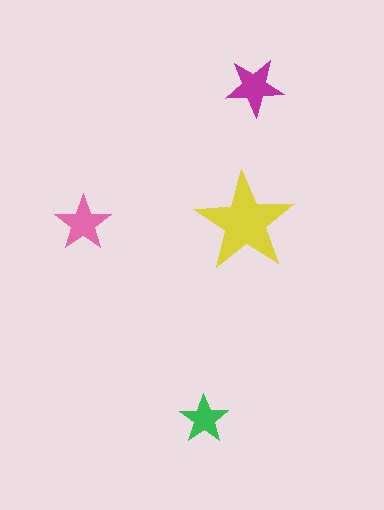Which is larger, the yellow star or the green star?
The yellow one.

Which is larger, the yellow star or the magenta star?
The yellow one.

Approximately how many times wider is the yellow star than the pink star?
About 2 times wider.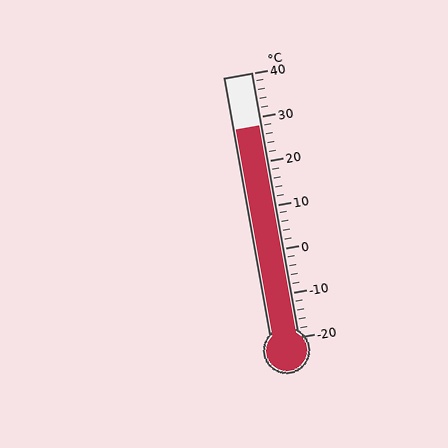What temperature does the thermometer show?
The thermometer shows approximately 28°C.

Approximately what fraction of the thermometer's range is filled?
The thermometer is filled to approximately 80% of its range.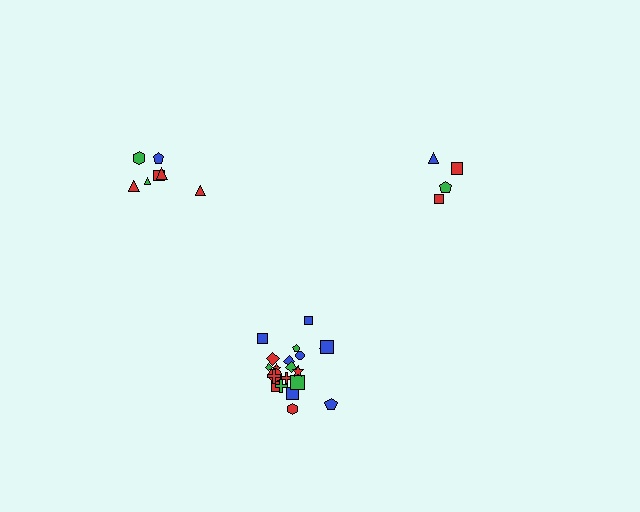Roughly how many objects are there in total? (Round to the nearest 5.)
Roughly 35 objects in total.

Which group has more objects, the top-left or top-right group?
The top-left group.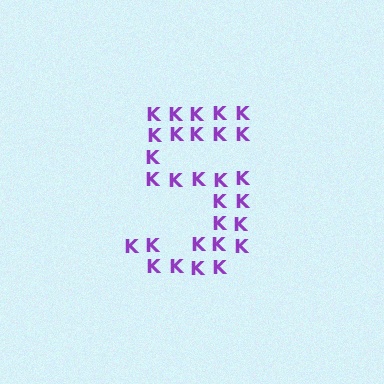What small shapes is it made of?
It is made of small letter K's.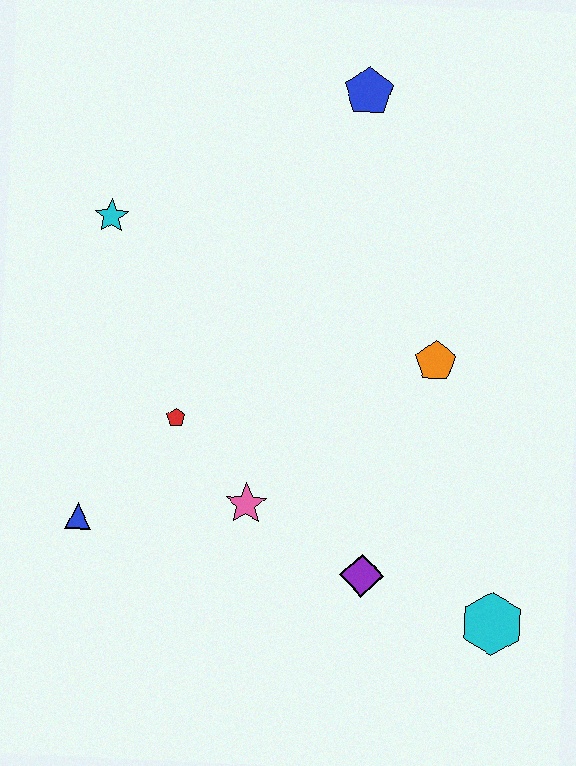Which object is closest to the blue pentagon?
The orange pentagon is closest to the blue pentagon.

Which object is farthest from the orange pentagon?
The blue triangle is farthest from the orange pentagon.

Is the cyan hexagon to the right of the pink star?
Yes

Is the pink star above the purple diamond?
Yes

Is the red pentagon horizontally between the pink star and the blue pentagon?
No